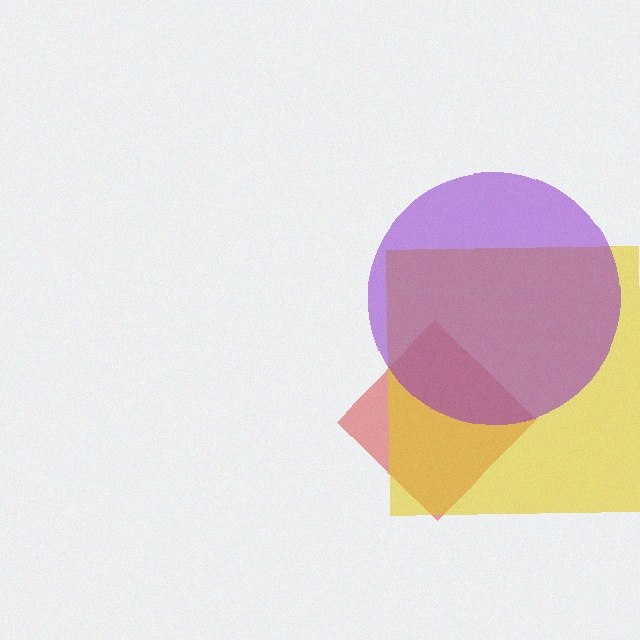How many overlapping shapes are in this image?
There are 3 overlapping shapes in the image.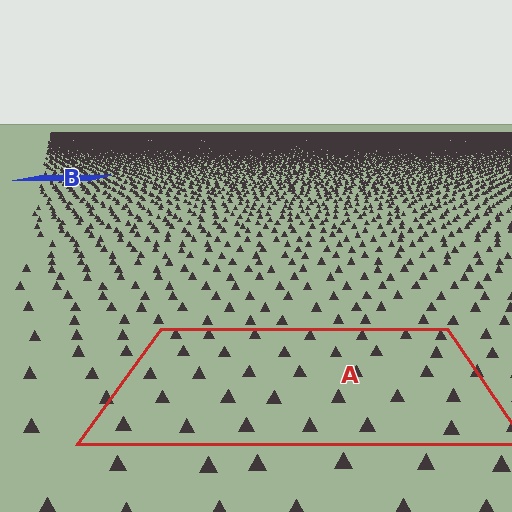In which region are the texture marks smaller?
The texture marks are smaller in region B, because it is farther away.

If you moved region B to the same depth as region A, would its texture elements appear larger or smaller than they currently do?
They would appear larger. At a closer depth, the same texture elements are projected at a bigger on-screen size.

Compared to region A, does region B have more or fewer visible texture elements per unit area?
Region B has more texture elements per unit area — they are packed more densely because it is farther away.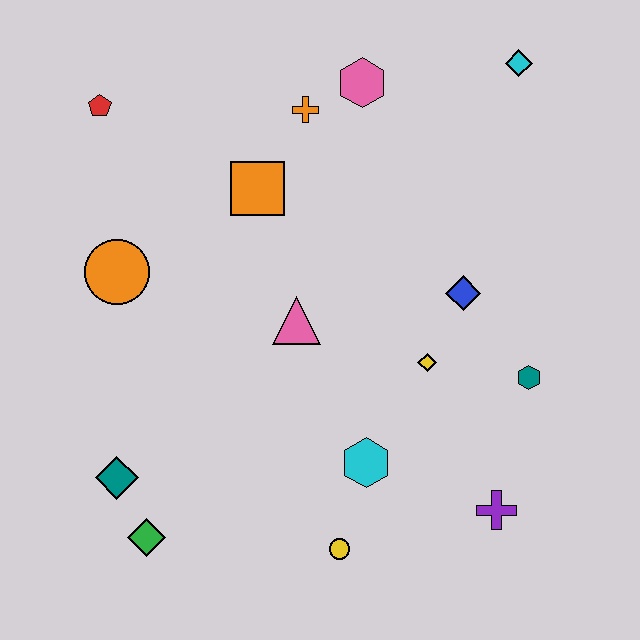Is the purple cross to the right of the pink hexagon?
Yes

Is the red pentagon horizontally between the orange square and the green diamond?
No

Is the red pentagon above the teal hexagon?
Yes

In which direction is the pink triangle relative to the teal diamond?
The pink triangle is to the right of the teal diamond.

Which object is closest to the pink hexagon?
The orange cross is closest to the pink hexagon.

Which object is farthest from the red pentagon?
The purple cross is farthest from the red pentagon.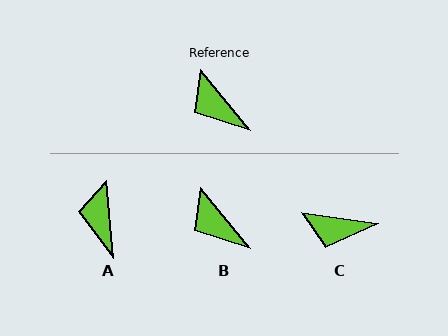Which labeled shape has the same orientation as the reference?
B.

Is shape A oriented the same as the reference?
No, it is off by about 34 degrees.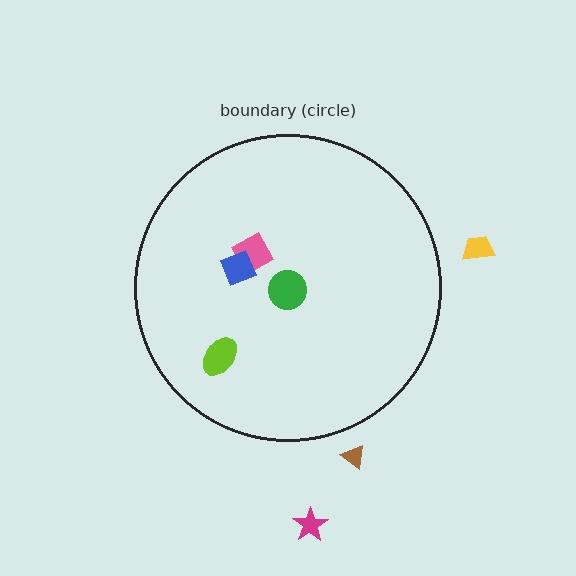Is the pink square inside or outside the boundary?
Inside.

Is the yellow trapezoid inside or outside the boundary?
Outside.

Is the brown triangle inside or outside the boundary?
Outside.